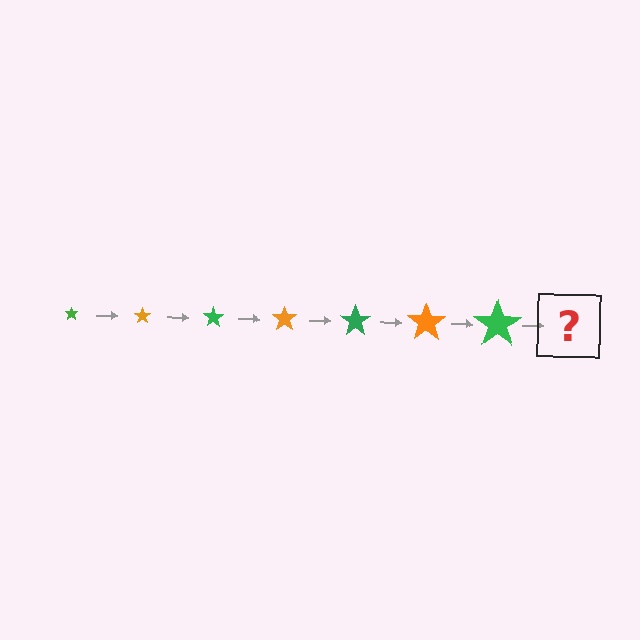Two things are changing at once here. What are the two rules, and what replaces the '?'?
The two rules are that the star grows larger each step and the color cycles through green and orange. The '?' should be an orange star, larger than the previous one.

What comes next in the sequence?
The next element should be an orange star, larger than the previous one.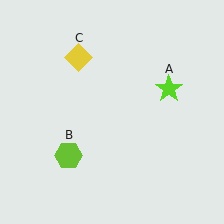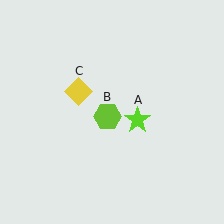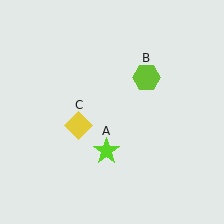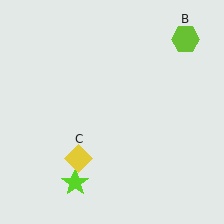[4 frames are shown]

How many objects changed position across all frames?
3 objects changed position: lime star (object A), lime hexagon (object B), yellow diamond (object C).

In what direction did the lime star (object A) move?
The lime star (object A) moved down and to the left.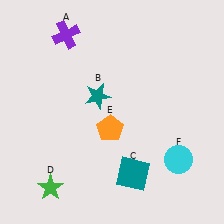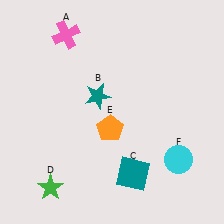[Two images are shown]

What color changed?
The cross (A) changed from purple in Image 1 to pink in Image 2.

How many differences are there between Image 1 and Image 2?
There is 1 difference between the two images.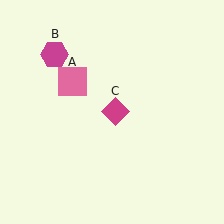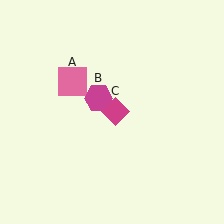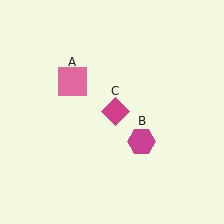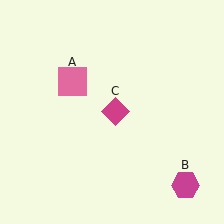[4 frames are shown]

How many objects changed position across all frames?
1 object changed position: magenta hexagon (object B).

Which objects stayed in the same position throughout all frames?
Pink square (object A) and magenta diamond (object C) remained stationary.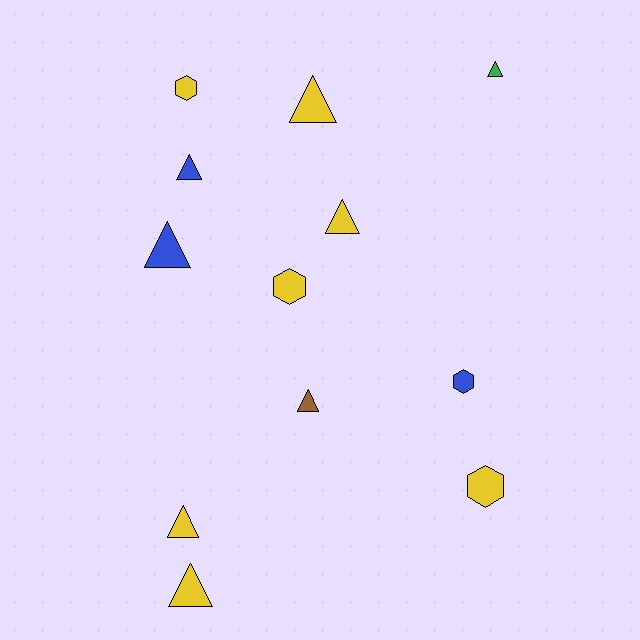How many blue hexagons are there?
There is 1 blue hexagon.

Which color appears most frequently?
Yellow, with 7 objects.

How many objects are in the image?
There are 12 objects.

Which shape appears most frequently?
Triangle, with 8 objects.